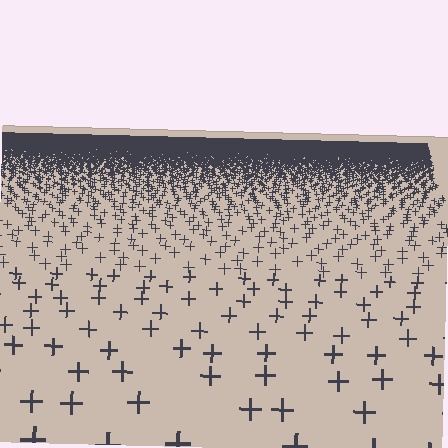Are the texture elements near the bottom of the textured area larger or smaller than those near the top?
Larger. Near the bottom, elements are closer to the viewer and appear at a bigger on-screen size.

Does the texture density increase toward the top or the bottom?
Density increases toward the top.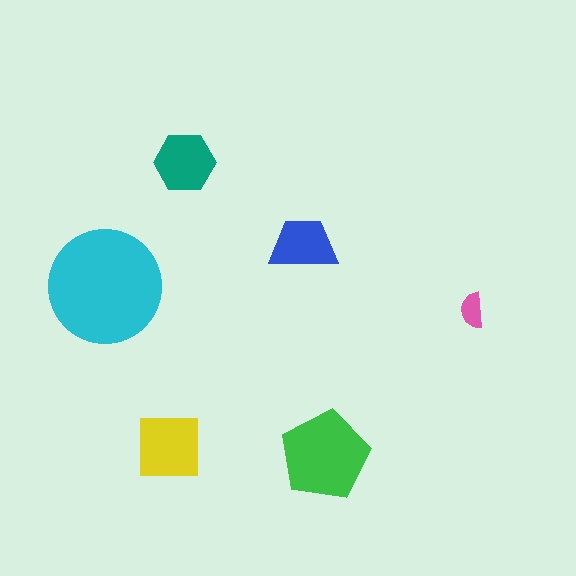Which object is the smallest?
The pink semicircle.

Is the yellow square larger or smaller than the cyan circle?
Smaller.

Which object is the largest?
The cyan circle.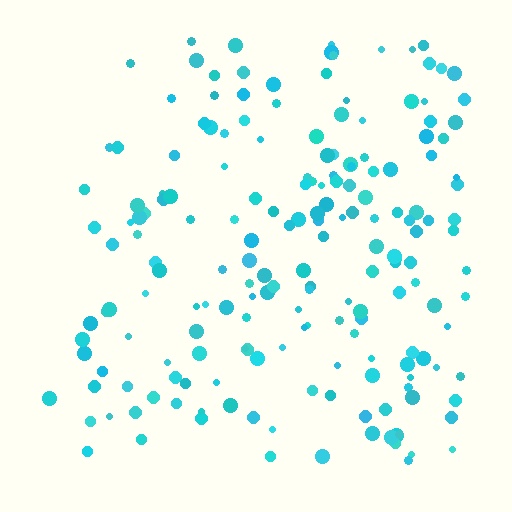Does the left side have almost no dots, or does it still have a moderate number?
Still a moderate number, just noticeably fewer than the right.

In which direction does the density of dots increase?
From left to right, with the right side densest.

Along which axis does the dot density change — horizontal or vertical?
Horizontal.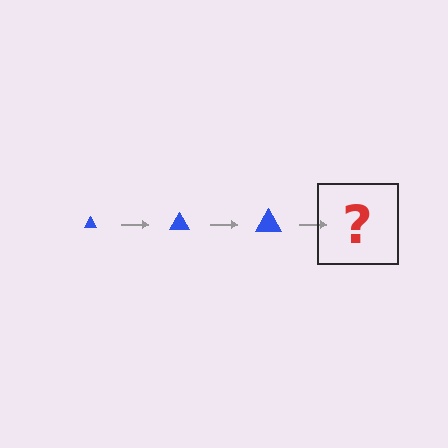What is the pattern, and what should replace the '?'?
The pattern is that the triangle gets progressively larger each step. The '?' should be a blue triangle, larger than the previous one.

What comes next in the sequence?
The next element should be a blue triangle, larger than the previous one.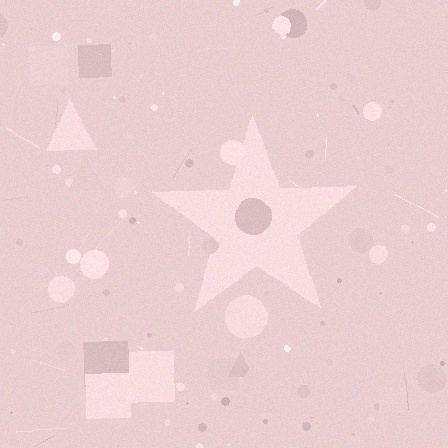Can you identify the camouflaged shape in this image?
The camouflaged shape is a star.